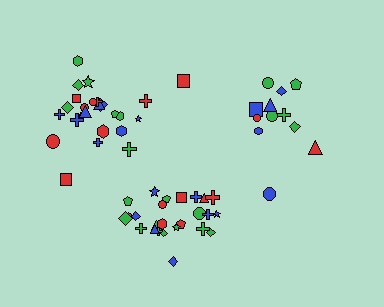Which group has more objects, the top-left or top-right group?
The top-left group.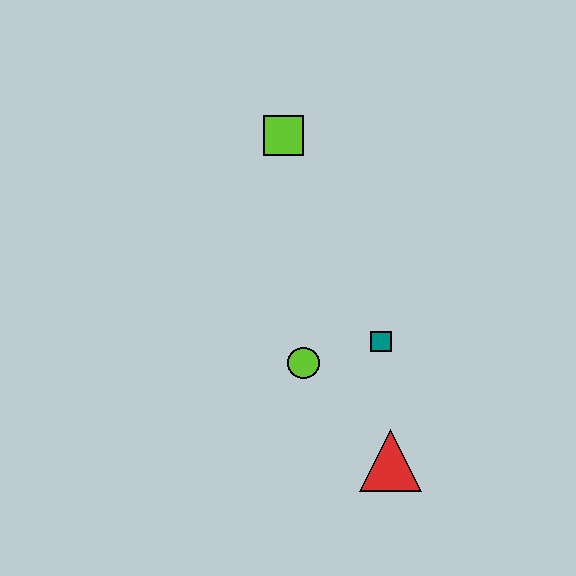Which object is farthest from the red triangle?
The lime square is farthest from the red triangle.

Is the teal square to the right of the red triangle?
No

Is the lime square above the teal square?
Yes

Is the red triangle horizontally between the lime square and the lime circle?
No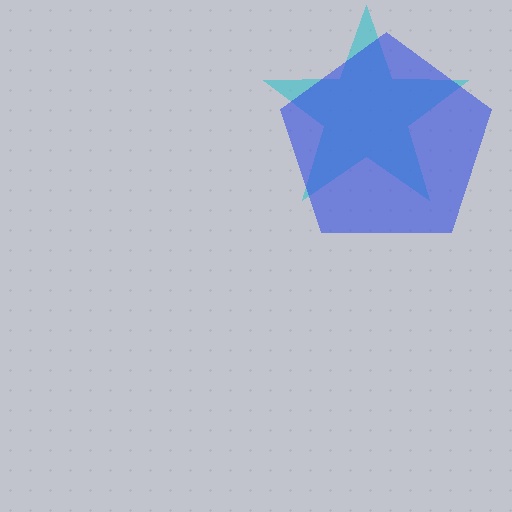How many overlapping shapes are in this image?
There are 2 overlapping shapes in the image.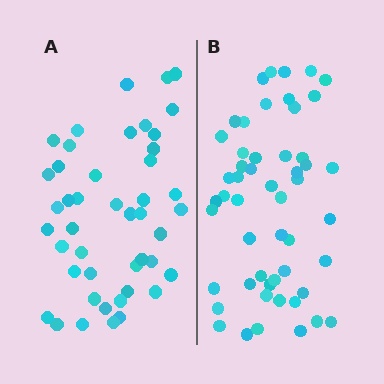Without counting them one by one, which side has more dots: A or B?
Region B (the right region) has more dots.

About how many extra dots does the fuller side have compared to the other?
Region B has roughly 8 or so more dots than region A.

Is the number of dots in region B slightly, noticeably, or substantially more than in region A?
Region B has only slightly more — the two regions are fairly close. The ratio is roughly 1.2 to 1.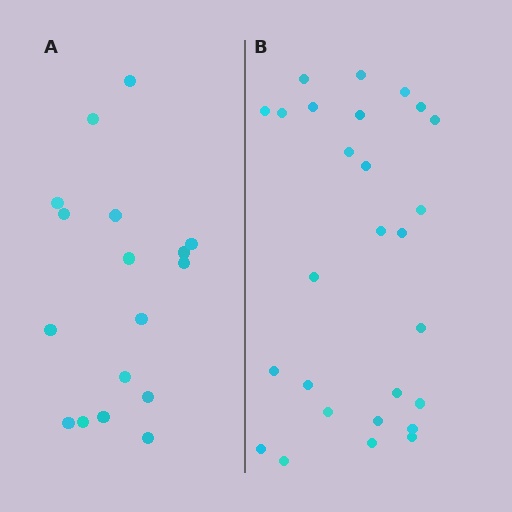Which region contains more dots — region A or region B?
Region B (the right region) has more dots.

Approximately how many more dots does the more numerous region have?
Region B has roughly 10 or so more dots than region A.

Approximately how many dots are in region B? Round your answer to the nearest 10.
About 30 dots. (The exact count is 27, which rounds to 30.)